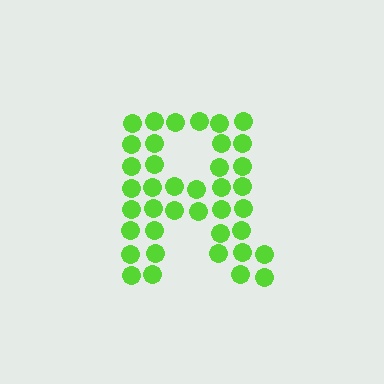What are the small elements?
The small elements are circles.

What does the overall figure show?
The overall figure shows the letter R.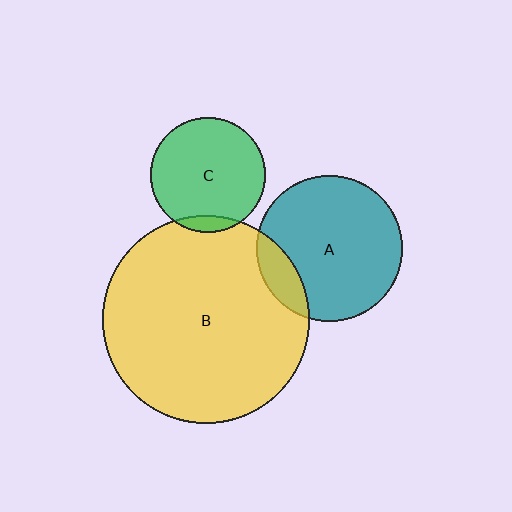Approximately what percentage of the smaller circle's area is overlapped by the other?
Approximately 5%.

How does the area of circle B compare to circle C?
Approximately 3.3 times.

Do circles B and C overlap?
Yes.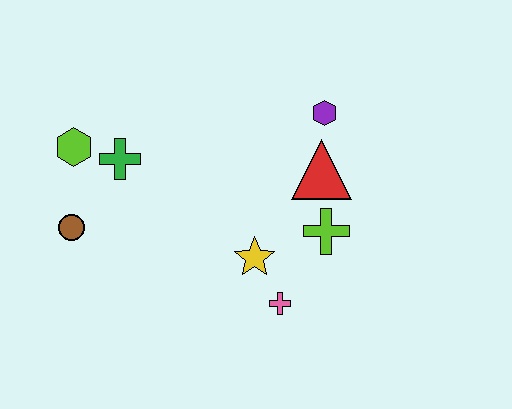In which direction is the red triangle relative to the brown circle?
The red triangle is to the right of the brown circle.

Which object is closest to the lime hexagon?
The green cross is closest to the lime hexagon.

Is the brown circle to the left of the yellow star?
Yes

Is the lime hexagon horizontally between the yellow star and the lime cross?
No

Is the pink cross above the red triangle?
No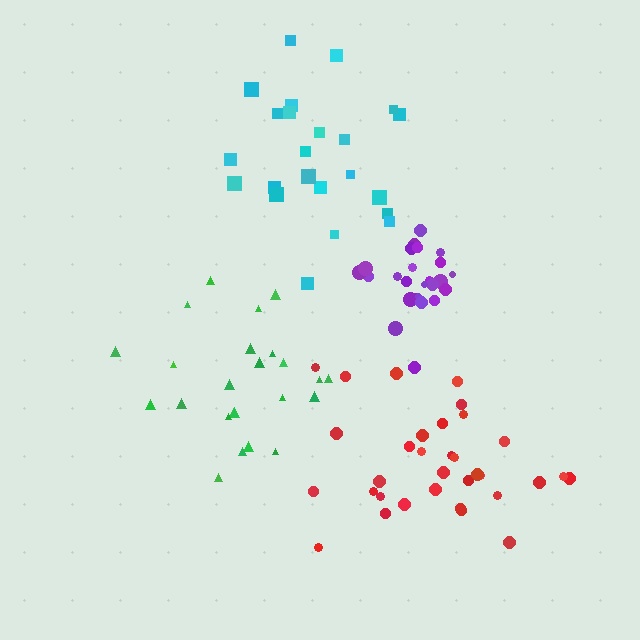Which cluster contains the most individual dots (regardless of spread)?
Red (33).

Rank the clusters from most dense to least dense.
purple, red, cyan, green.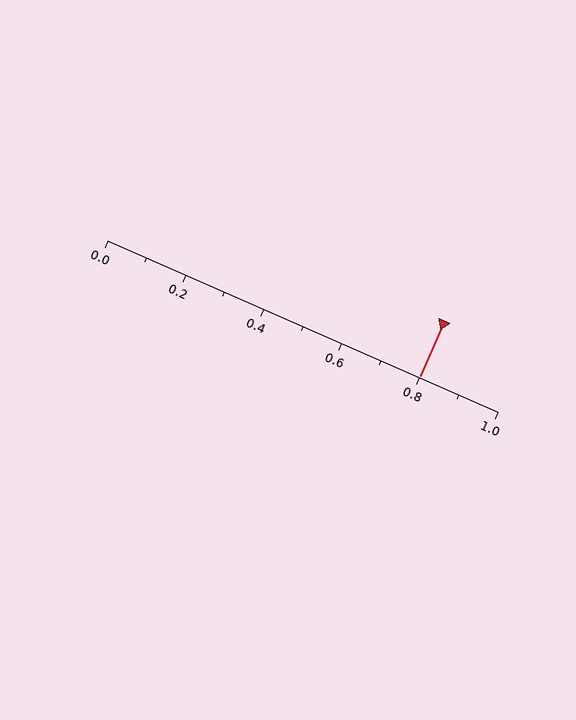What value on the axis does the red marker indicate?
The marker indicates approximately 0.8.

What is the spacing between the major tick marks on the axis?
The major ticks are spaced 0.2 apart.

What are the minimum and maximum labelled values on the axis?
The axis runs from 0.0 to 1.0.